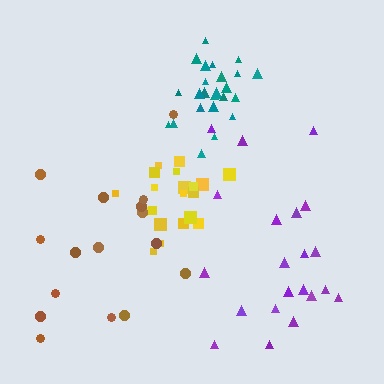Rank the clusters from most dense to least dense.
teal, yellow, purple, brown.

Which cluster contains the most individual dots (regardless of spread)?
Teal (25).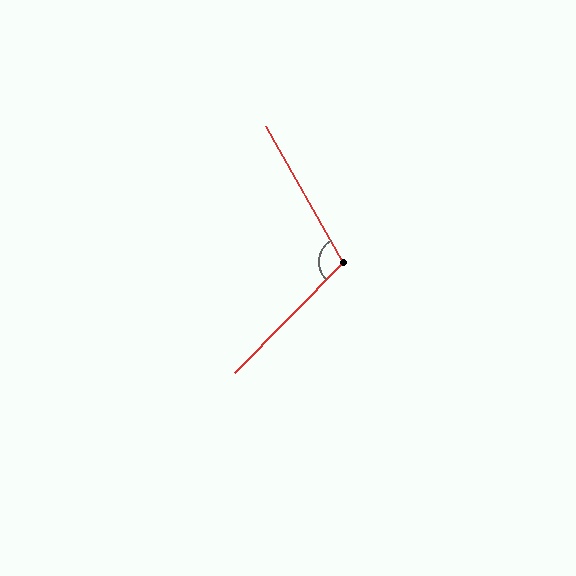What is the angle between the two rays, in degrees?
Approximately 106 degrees.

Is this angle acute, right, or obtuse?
It is obtuse.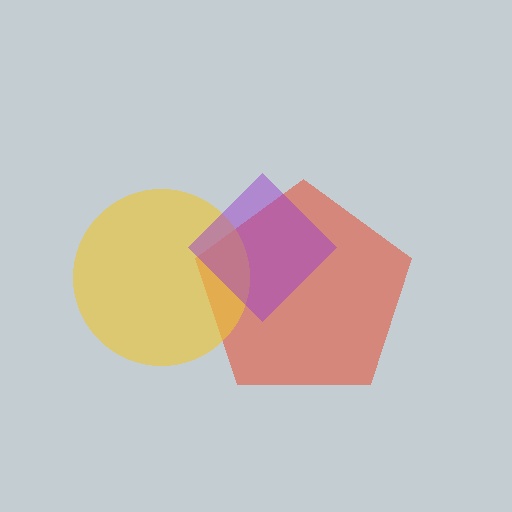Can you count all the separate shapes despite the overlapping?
Yes, there are 3 separate shapes.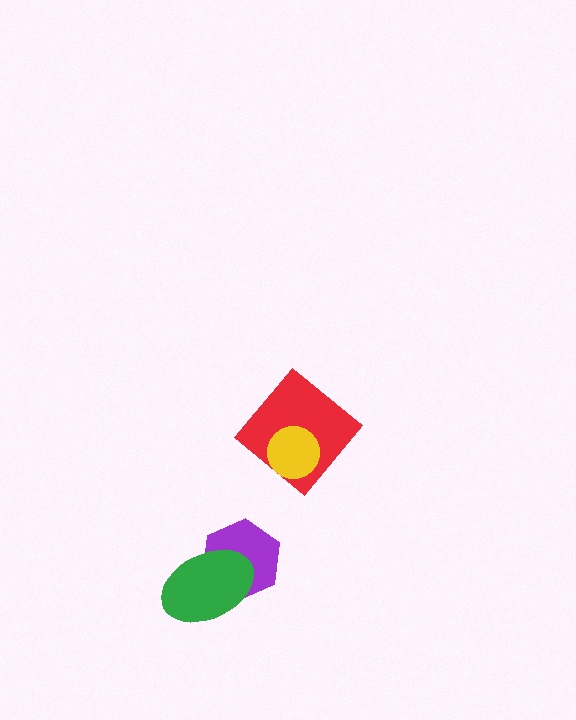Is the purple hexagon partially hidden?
Yes, it is partially covered by another shape.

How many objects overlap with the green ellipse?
1 object overlaps with the green ellipse.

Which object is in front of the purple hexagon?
The green ellipse is in front of the purple hexagon.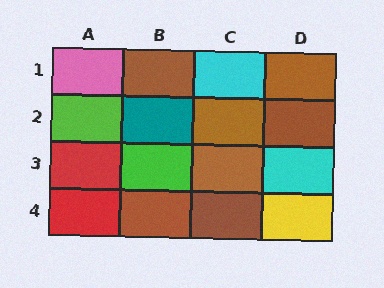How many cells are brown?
7 cells are brown.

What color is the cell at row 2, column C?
Brown.